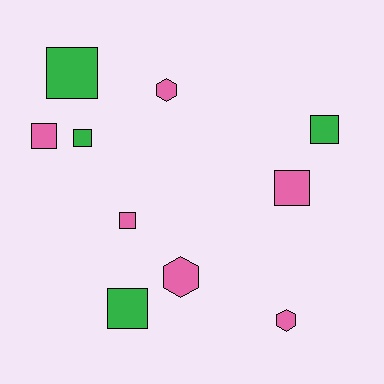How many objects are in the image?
There are 10 objects.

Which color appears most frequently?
Pink, with 6 objects.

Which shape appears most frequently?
Square, with 7 objects.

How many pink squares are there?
There are 3 pink squares.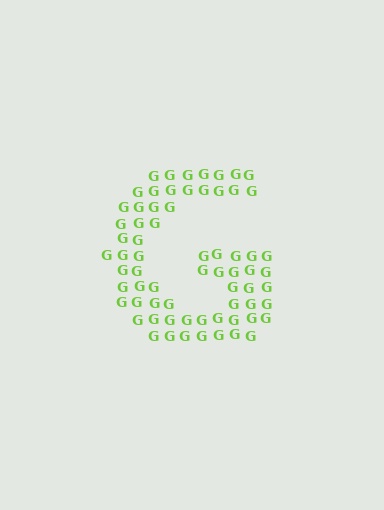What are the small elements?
The small elements are letter G's.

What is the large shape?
The large shape is the letter G.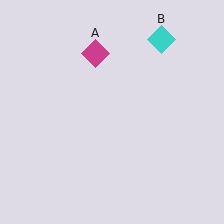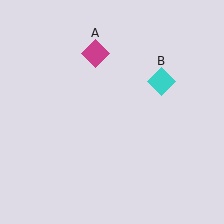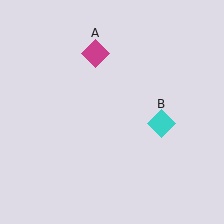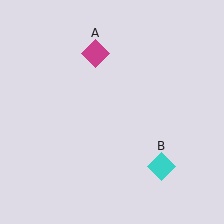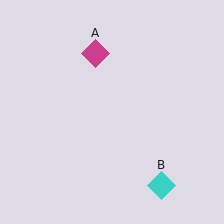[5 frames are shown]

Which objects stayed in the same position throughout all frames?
Magenta diamond (object A) remained stationary.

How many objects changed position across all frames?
1 object changed position: cyan diamond (object B).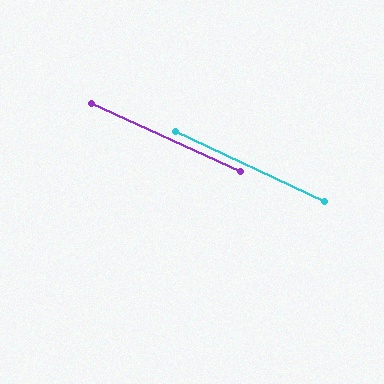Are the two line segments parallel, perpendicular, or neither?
Parallel — their directions differ by only 0.9°.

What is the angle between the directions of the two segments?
Approximately 1 degree.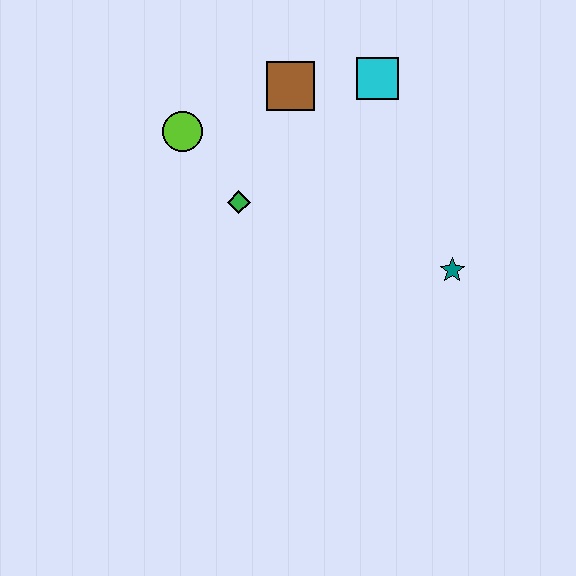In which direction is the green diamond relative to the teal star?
The green diamond is to the left of the teal star.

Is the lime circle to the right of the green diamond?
No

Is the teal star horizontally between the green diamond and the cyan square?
No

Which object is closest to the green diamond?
The lime circle is closest to the green diamond.